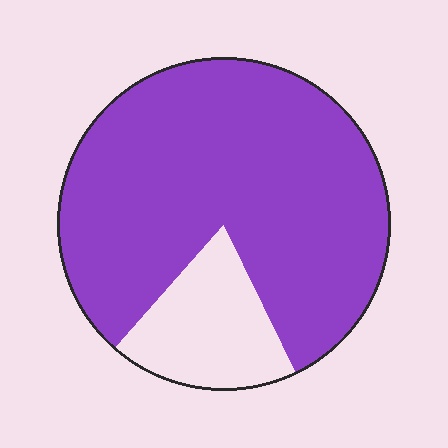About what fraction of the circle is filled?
About four fifths (4/5).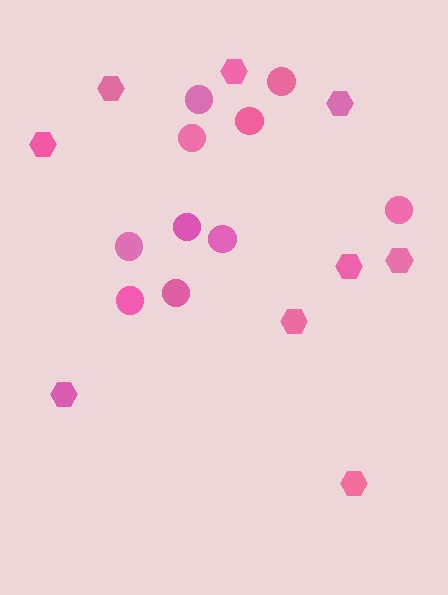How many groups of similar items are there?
There are 2 groups: one group of circles (10) and one group of hexagons (9).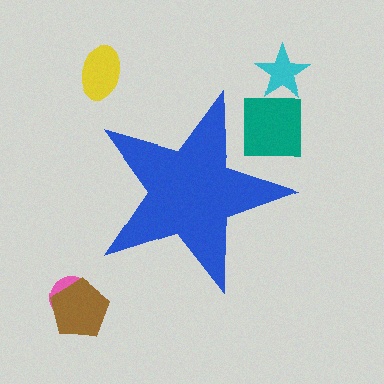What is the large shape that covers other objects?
A blue star.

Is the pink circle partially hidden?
No, the pink circle is fully visible.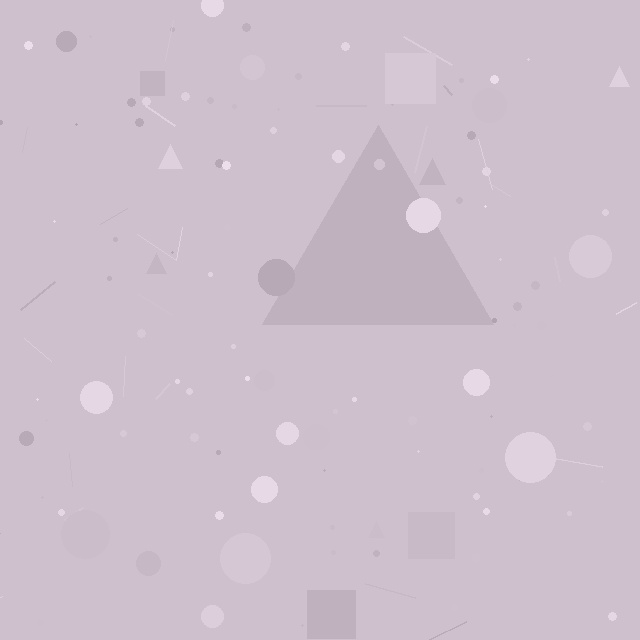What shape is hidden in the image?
A triangle is hidden in the image.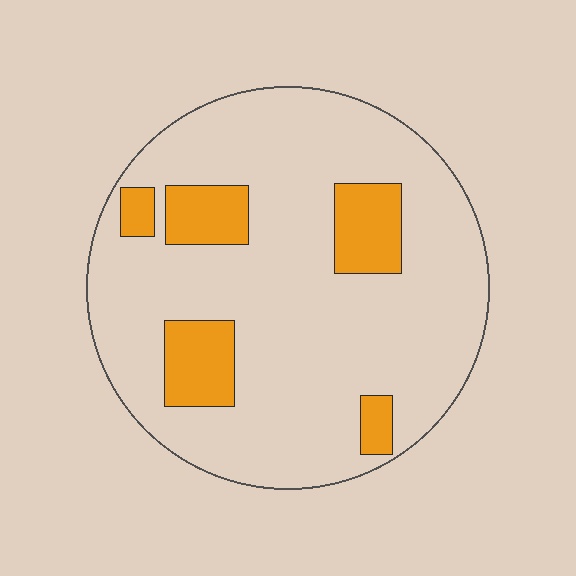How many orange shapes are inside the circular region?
5.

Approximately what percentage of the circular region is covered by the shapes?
Approximately 15%.